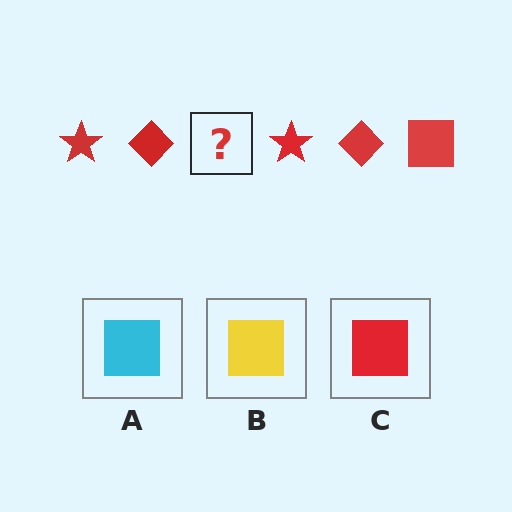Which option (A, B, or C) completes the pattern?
C.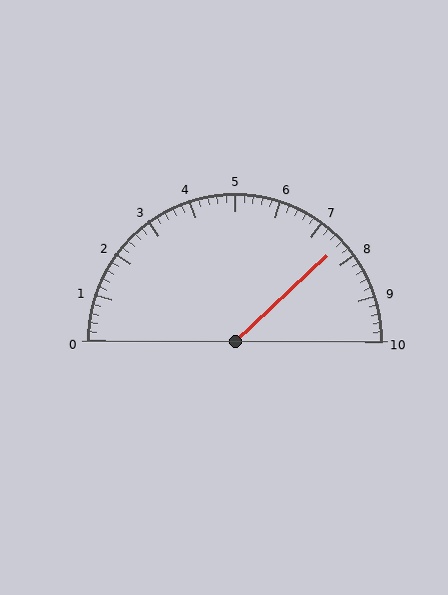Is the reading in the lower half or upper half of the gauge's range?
The reading is in the upper half of the range (0 to 10).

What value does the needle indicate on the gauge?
The needle indicates approximately 7.6.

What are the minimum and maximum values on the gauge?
The gauge ranges from 0 to 10.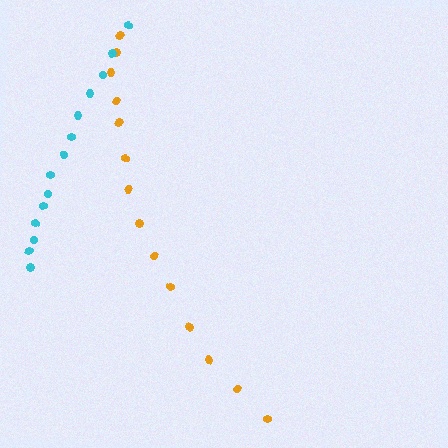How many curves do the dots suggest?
There are 2 distinct paths.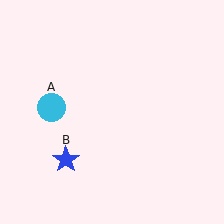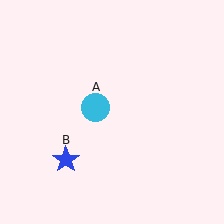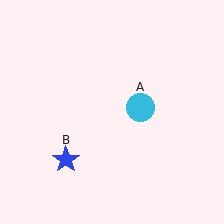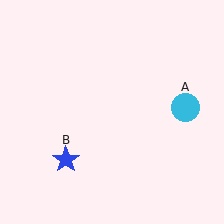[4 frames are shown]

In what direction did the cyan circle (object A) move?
The cyan circle (object A) moved right.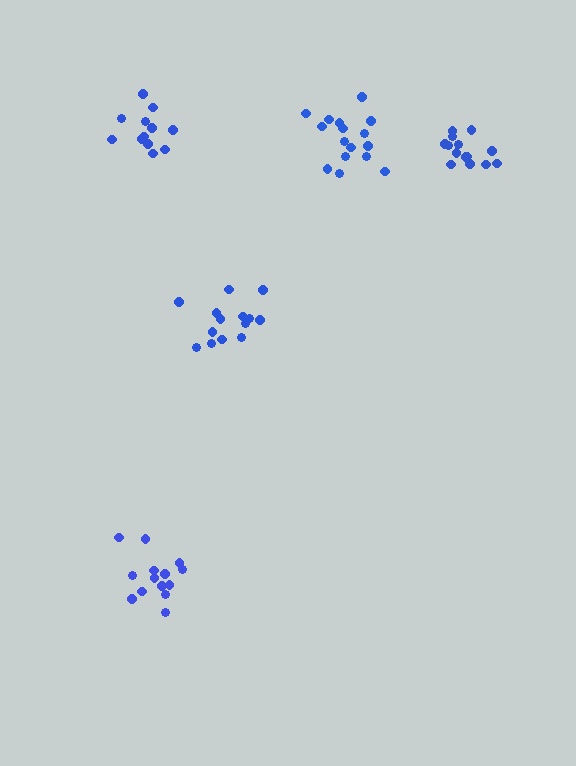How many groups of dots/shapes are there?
There are 5 groups.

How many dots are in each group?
Group 1: 14 dots, Group 2: 12 dots, Group 3: 16 dots, Group 4: 14 dots, Group 5: 14 dots (70 total).